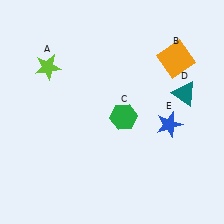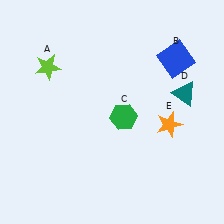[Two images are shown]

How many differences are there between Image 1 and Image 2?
There are 2 differences between the two images.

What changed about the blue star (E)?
In Image 1, E is blue. In Image 2, it changed to orange.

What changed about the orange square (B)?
In Image 1, B is orange. In Image 2, it changed to blue.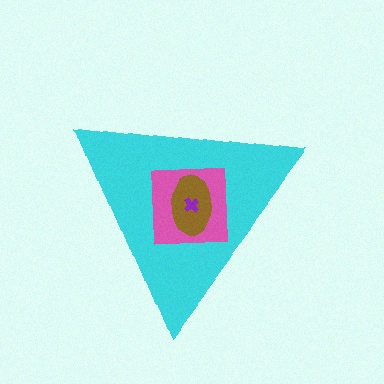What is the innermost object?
The purple cross.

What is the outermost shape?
The cyan triangle.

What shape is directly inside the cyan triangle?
The pink square.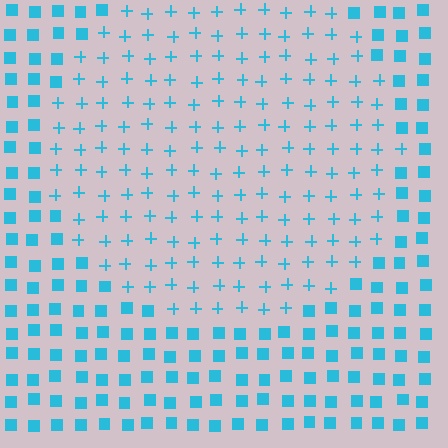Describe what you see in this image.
The image is filled with small cyan elements arranged in a uniform grid. A circle-shaped region contains plus signs, while the surrounding area contains squares. The boundary is defined purely by the change in element shape.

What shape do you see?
I see a circle.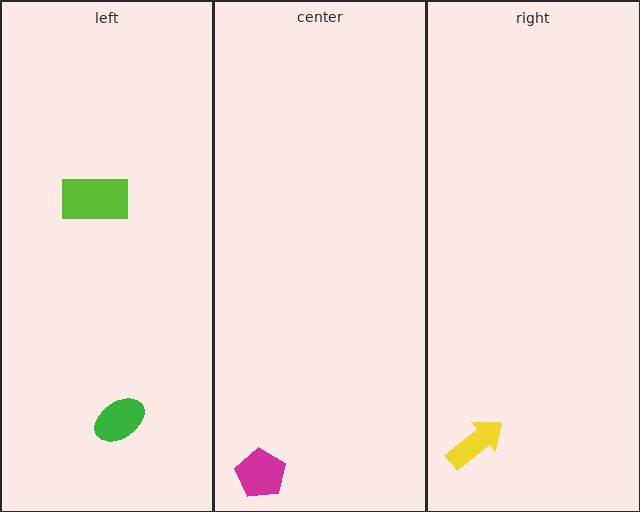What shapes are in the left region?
The lime rectangle, the green ellipse.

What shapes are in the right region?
The yellow arrow.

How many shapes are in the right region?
1.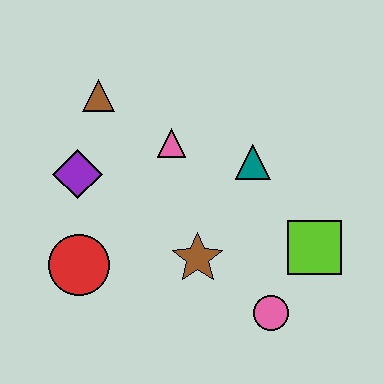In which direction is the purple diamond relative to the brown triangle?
The purple diamond is below the brown triangle.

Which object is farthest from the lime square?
The brown triangle is farthest from the lime square.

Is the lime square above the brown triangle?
No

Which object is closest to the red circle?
The purple diamond is closest to the red circle.